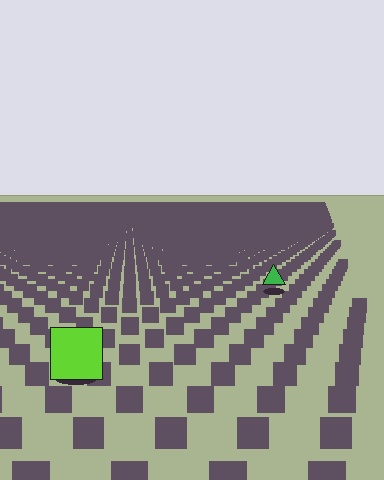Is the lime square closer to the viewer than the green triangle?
Yes. The lime square is closer — you can tell from the texture gradient: the ground texture is coarser near it.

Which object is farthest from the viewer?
The green triangle is farthest from the viewer. It appears smaller and the ground texture around it is denser.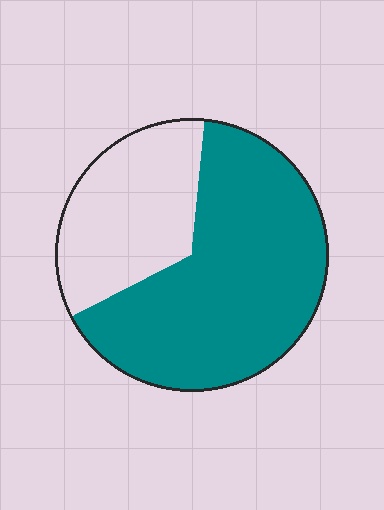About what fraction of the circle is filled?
About two thirds (2/3).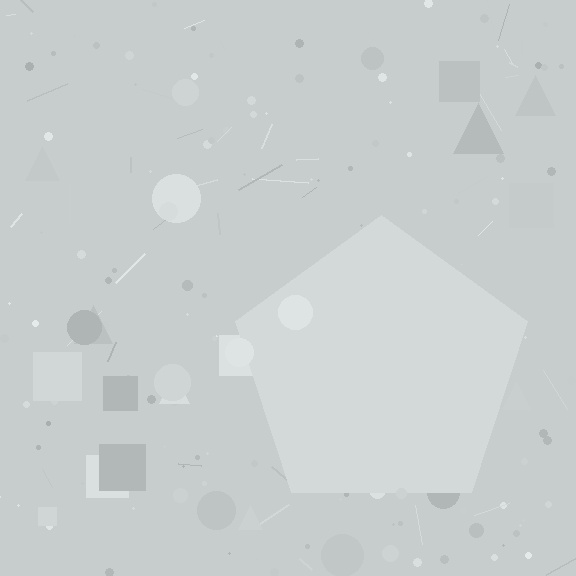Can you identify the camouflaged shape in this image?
The camouflaged shape is a pentagon.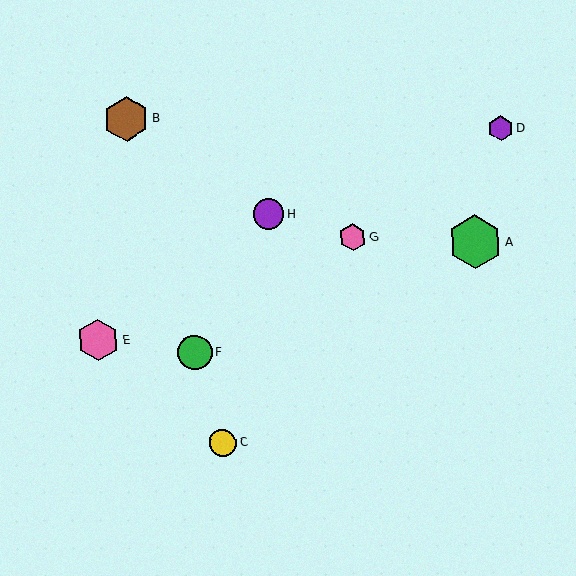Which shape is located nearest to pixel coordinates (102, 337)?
The pink hexagon (labeled E) at (98, 340) is nearest to that location.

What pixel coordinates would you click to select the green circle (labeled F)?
Click at (195, 352) to select the green circle F.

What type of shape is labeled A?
Shape A is a green hexagon.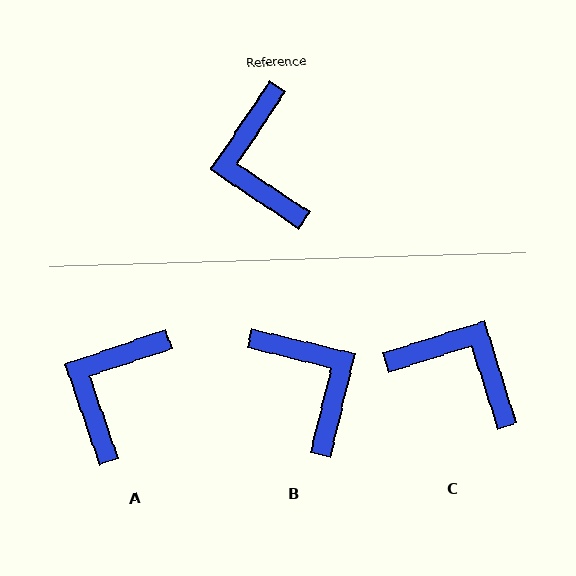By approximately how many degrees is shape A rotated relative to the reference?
Approximately 37 degrees clockwise.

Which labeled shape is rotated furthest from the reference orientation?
B, about 160 degrees away.